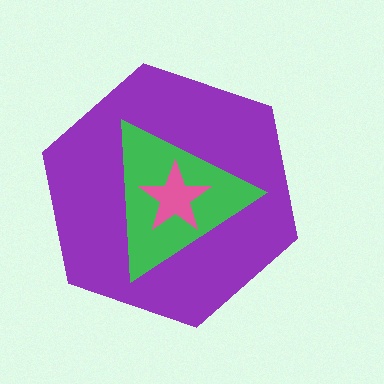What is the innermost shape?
The pink star.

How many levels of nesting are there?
3.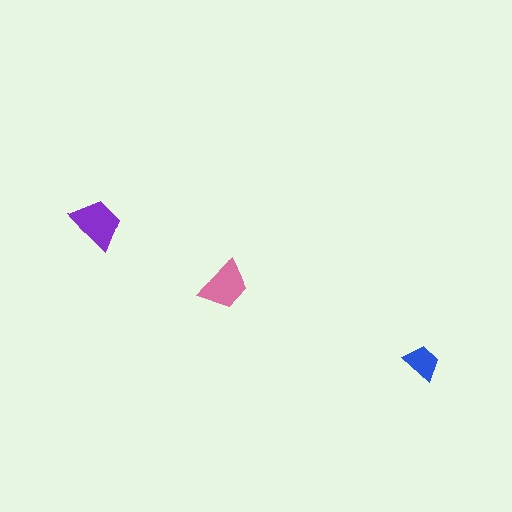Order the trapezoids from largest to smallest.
the purple one, the pink one, the blue one.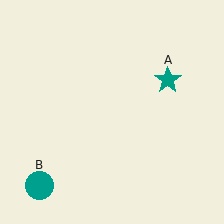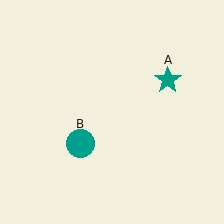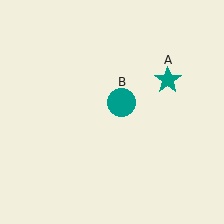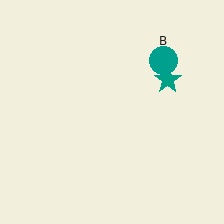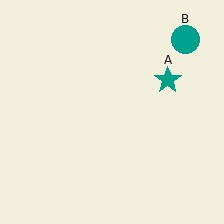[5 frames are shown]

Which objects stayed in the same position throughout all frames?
Teal star (object A) remained stationary.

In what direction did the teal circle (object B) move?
The teal circle (object B) moved up and to the right.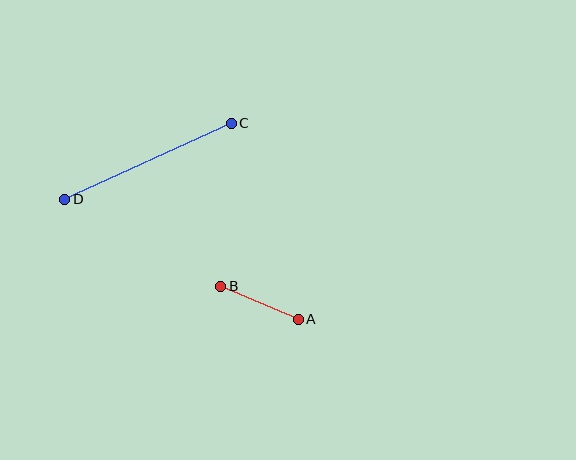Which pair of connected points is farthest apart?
Points C and D are farthest apart.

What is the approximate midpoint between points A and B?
The midpoint is at approximately (260, 303) pixels.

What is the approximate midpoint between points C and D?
The midpoint is at approximately (148, 161) pixels.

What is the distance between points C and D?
The distance is approximately 183 pixels.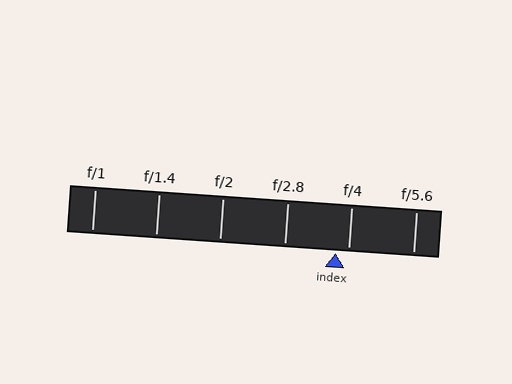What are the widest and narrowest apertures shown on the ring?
The widest aperture shown is f/1 and the narrowest is f/5.6.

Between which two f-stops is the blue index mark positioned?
The index mark is between f/2.8 and f/4.